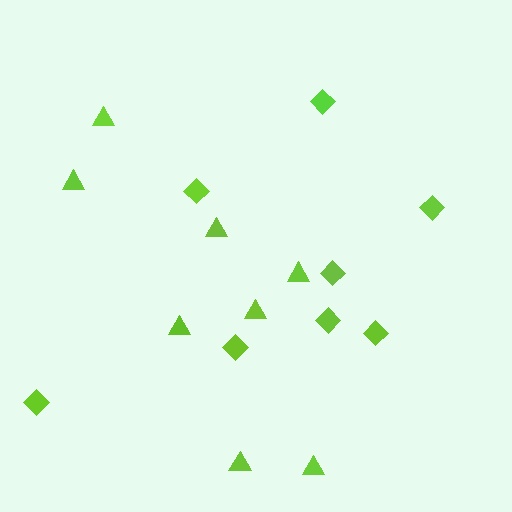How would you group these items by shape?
There are 2 groups: one group of diamonds (8) and one group of triangles (8).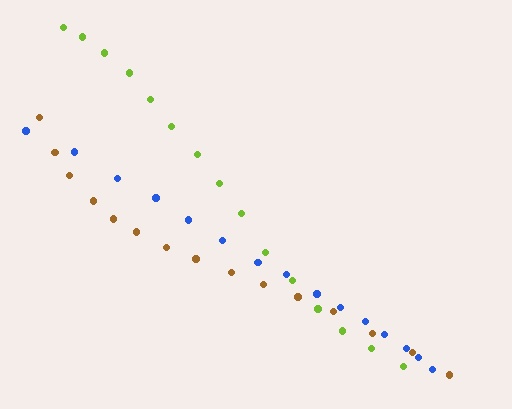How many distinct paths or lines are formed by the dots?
There are 3 distinct paths.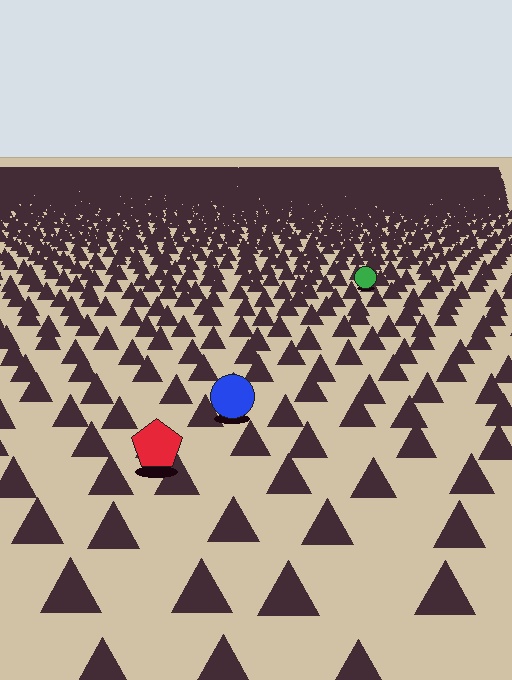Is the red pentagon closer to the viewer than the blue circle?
Yes. The red pentagon is closer — you can tell from the texture gradient: the ground texture is coarser near it.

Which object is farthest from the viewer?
The green circle is farthest from the viewer. It appears smaller and the ground texture around it is denser.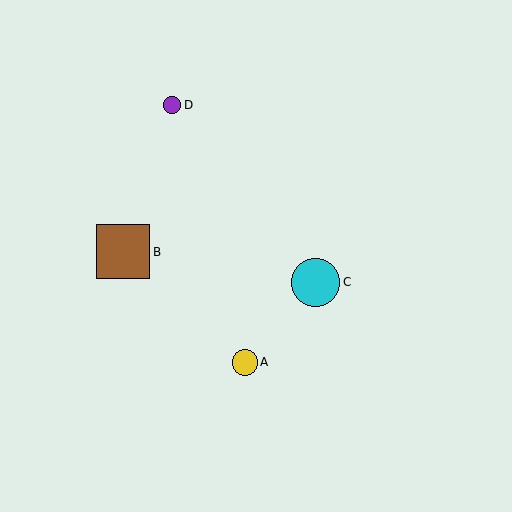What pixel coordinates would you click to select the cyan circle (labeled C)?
Click at (315, 282) to select the cyan circle C.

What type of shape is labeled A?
Shape A is a yellow circle.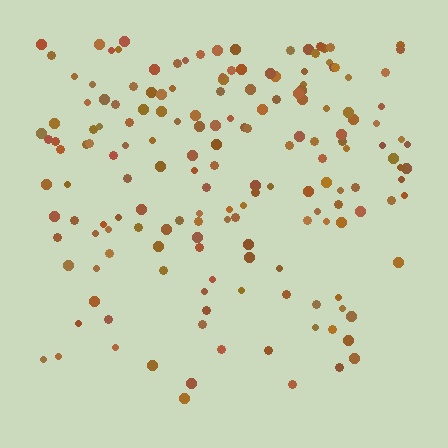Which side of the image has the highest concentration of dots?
The top.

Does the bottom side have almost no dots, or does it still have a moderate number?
Still a moderate number, just noticeably fewer than the top.